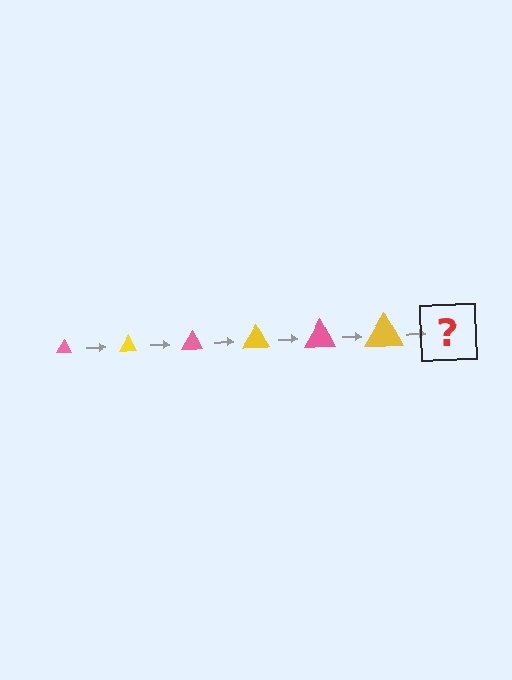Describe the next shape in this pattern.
It should be a pink triangle, larger than the previous one.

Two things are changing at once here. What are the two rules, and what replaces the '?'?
The two rules are that the triangle grows larger each step and the color cycles through pink and yellow. The '?' should be a pink triangle, larger than the previous one.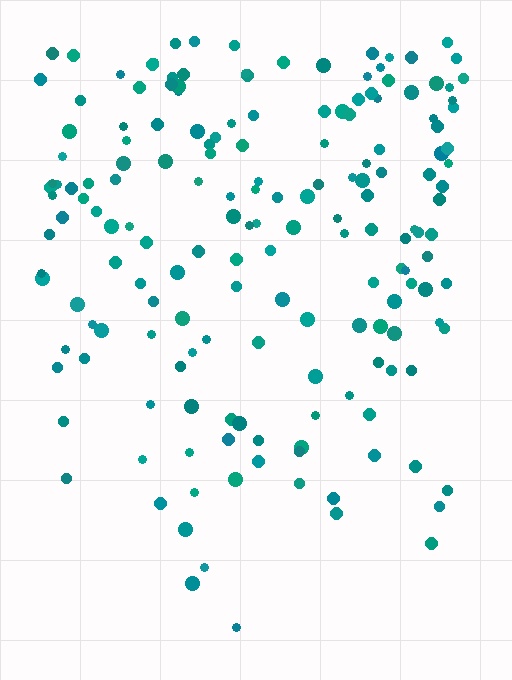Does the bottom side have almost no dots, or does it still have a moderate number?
Still a moderate number, just noticeably fewer than the top.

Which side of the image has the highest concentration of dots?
The top.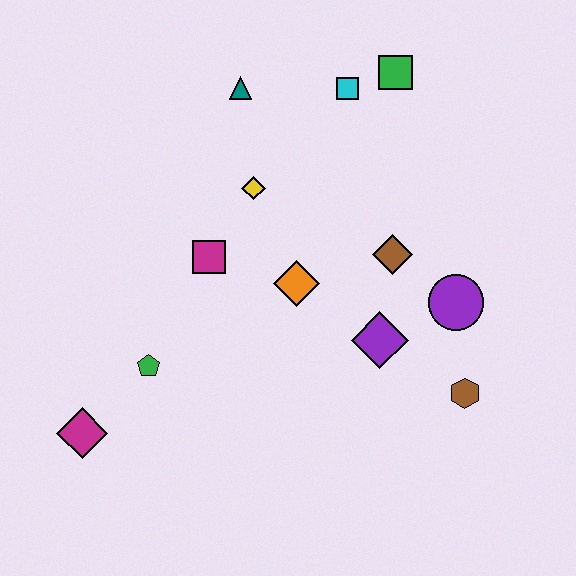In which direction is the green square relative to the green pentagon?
The green square is above the green pentagon.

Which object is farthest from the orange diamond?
The magenta diamond is farthest from the orange diamond.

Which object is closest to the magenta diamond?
The green pentagon is closest to the magenta diamond.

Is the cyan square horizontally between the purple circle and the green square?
No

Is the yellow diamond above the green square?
No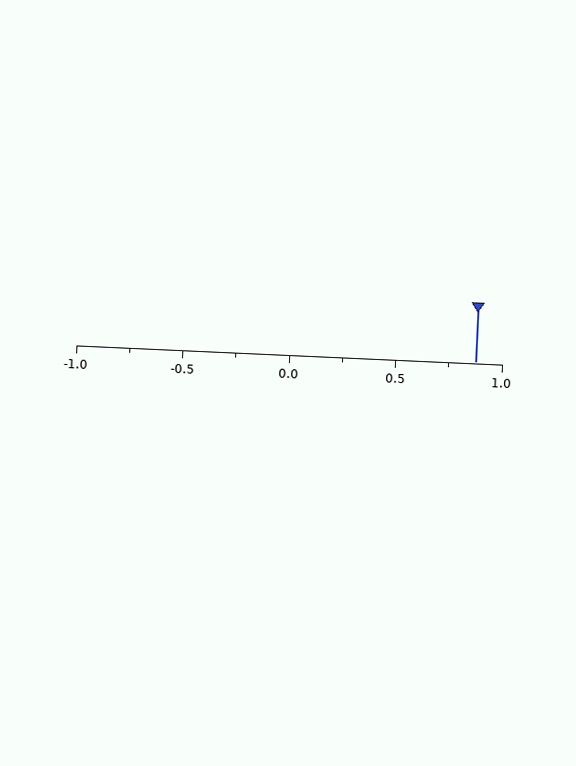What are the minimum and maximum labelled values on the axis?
The axis runs from -1.0 to 1.0.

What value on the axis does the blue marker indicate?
The marker indicates approximately 0.88.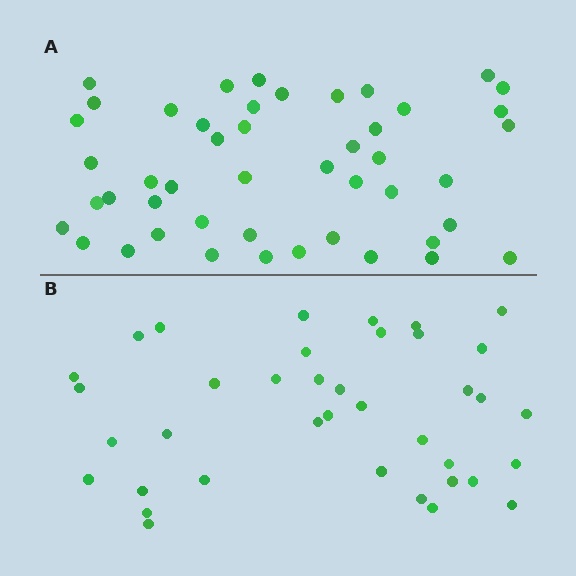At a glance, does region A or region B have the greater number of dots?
Region A (the top region) has more dots.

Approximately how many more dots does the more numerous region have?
Region A has roughly 8 or so more dots than region B.